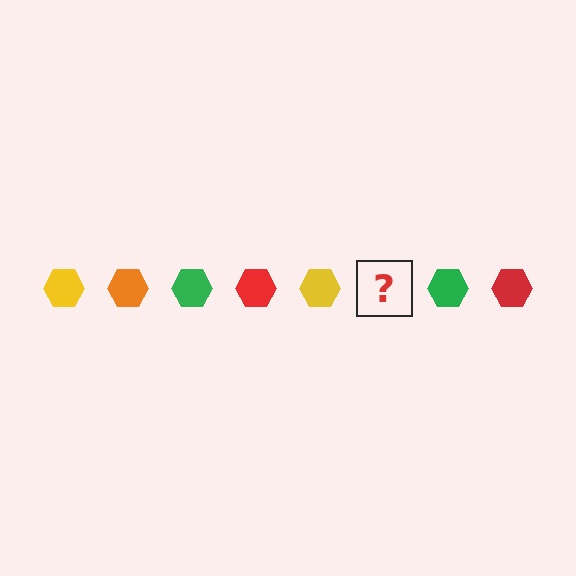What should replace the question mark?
The question mark should be replaced with an orange hexagon.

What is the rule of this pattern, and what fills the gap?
The rule is that the pattern cycles through yellow, orange, green, red hexagons. The gap should be filled with an orange hexagon.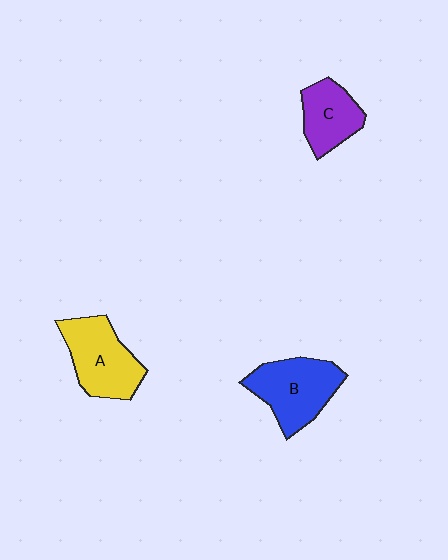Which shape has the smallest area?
Shape C (purple).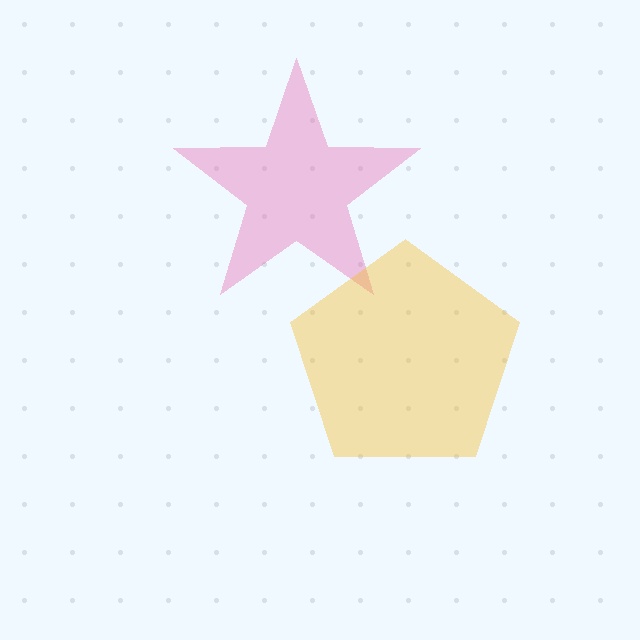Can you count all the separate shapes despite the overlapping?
Yes, there are 2 separate shapes.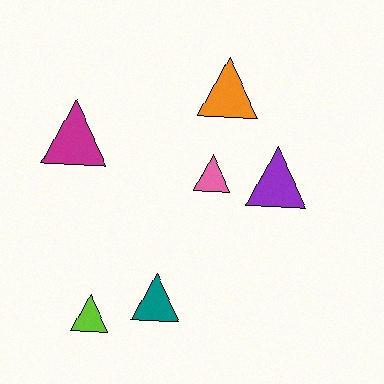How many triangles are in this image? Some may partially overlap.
There are 6 triangles.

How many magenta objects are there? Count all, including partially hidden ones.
There is 1 magenta object.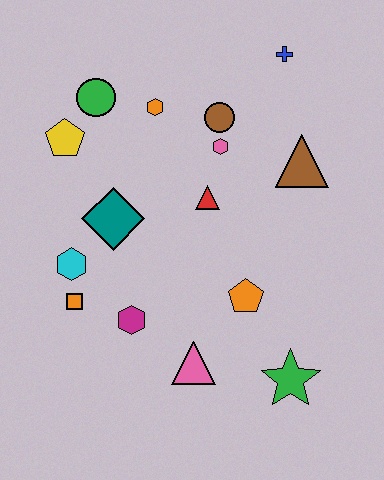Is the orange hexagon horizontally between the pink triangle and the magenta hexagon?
Yes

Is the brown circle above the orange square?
Yes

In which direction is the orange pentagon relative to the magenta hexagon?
The orange pentagon is to the right of the magenta hexagon.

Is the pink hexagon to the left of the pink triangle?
No